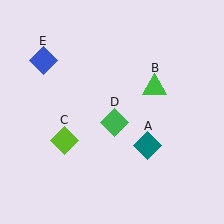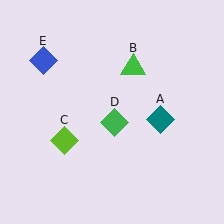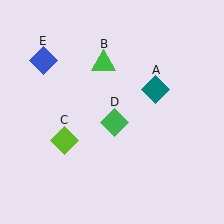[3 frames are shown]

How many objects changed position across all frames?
2 objects changed position: teal diamond (object A), green triangle (object B).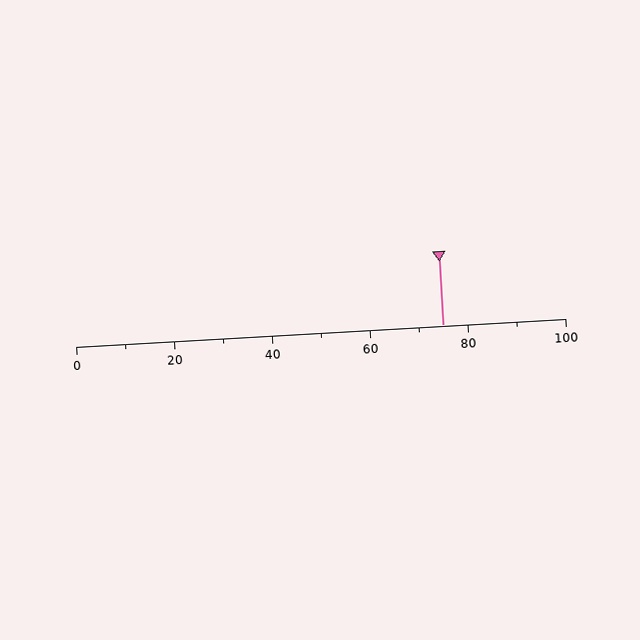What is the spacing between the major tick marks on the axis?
The major ticks are spaced 20 apart.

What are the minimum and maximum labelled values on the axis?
The axis runs from 0 to 100.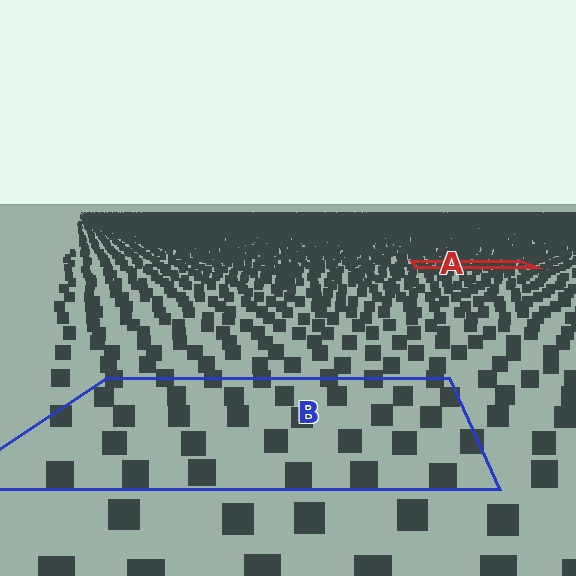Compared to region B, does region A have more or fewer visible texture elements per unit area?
Region A has more texture elements per unit area — they are packed more densely because it is farther away.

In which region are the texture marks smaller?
The texture marks are smaller in region A, because it is farther away.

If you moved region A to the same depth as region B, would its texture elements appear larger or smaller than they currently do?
They would appear larger. At a closer depth, the same texture elements are projected at a bigger on-screen size.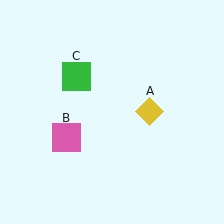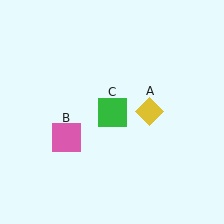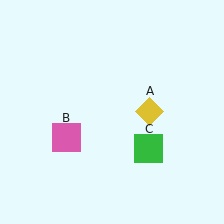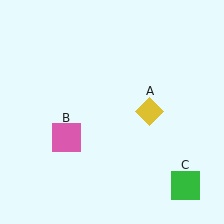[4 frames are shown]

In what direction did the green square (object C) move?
The green square (object C) moved down and to the right.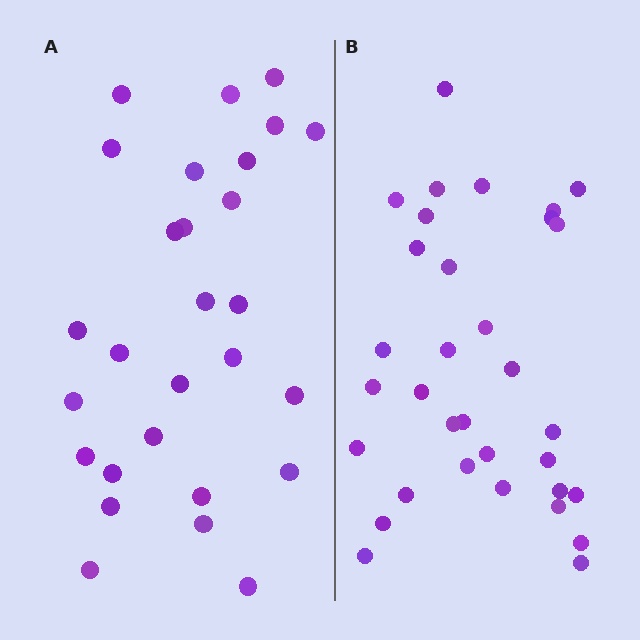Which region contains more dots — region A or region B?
Region B (the right region) has more dots.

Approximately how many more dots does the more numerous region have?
Region B has about 5 more dots than region A.